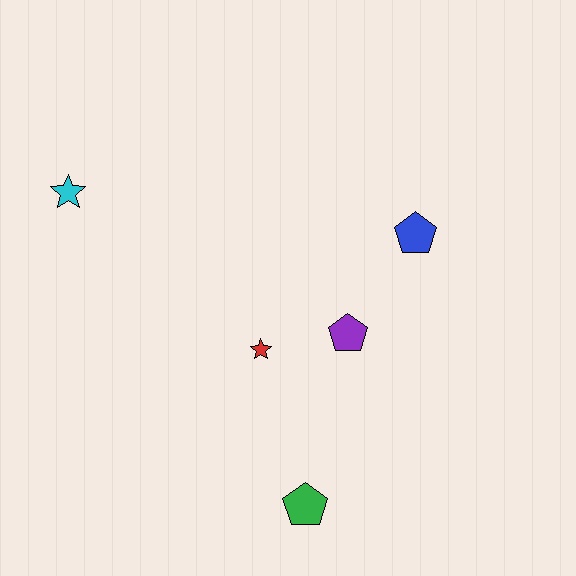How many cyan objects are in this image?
There is 1 cyan object.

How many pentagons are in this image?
There are 3 pentagons.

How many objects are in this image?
There are 5 objects.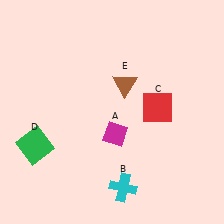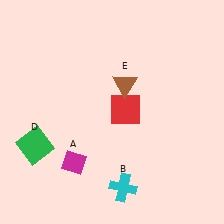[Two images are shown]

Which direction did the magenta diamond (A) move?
The magenta diamond (A) moved left.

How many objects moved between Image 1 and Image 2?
2 objects moved between the two images.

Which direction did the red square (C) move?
The red square (C) moved left.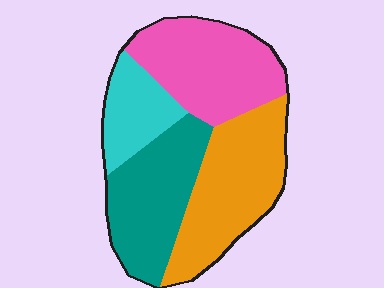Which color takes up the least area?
Cyan, at roughly 15%.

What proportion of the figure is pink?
Pink takes up about one quarter (1/4) of the figure.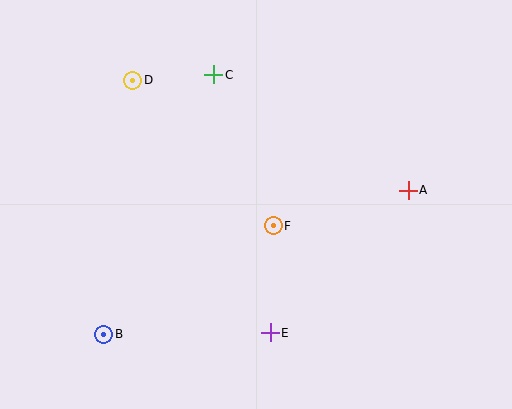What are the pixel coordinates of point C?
Point C is at (214, 75).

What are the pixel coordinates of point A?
Point A is at (408, 190).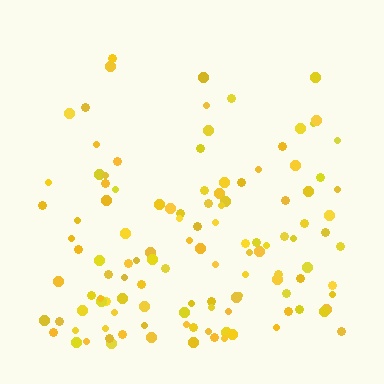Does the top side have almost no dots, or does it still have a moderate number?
Still a moderate number, just noticeably fewer than the bottom.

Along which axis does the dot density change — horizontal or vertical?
Vertical.